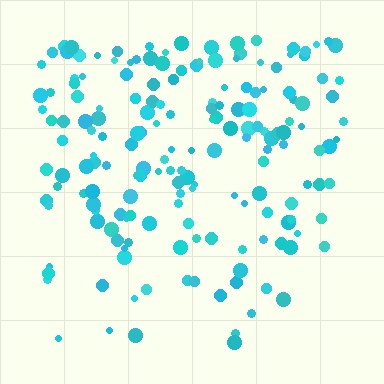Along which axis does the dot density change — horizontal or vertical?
Vertical.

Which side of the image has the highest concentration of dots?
The top.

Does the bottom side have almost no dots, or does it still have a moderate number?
Still a moderate number, just noticeably fewer than the top.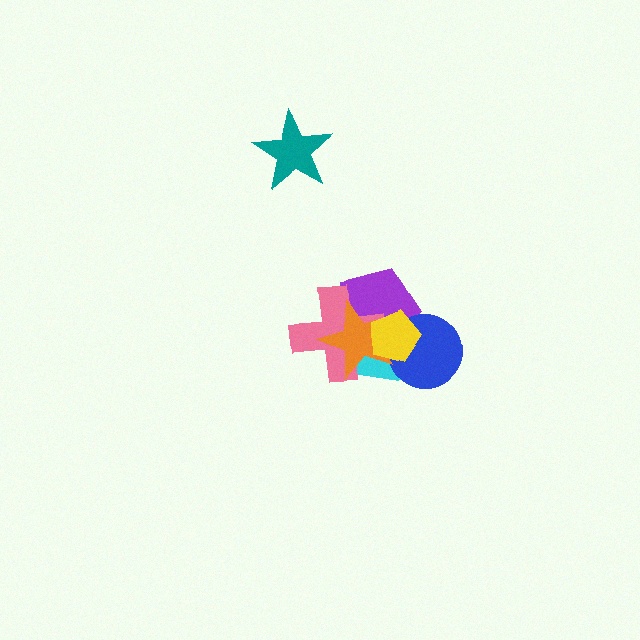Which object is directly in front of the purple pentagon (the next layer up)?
The pink cross is directly in front of the purple pentagon.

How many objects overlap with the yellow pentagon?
5 objects overlap with the yellow pentagon.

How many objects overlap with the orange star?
5 objects overlap with the orange star.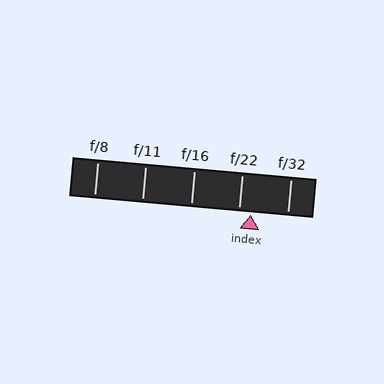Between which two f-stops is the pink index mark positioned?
The index mark is between f/22 and f/32.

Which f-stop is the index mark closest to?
The index mark is closest to f/22.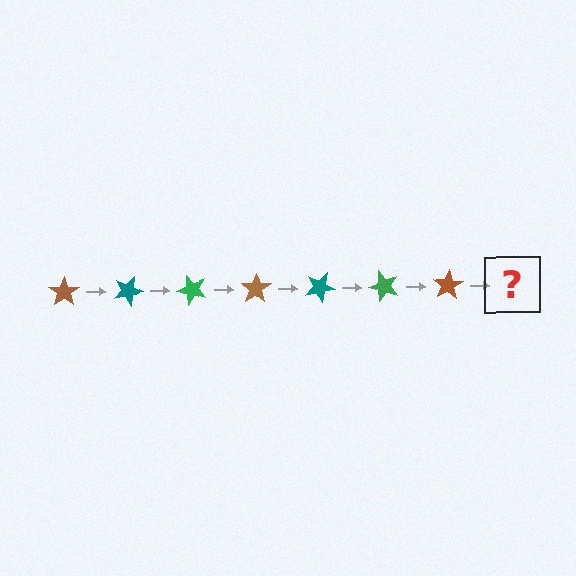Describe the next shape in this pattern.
It should be a teal star, rotated 175 degrees from the start.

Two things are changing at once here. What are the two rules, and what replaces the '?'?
The two rules are that it rotates 25 degrees each step and the color cycles through brown, teal, and green. The '?' should be a teal star, rotated 175 degrees from the start.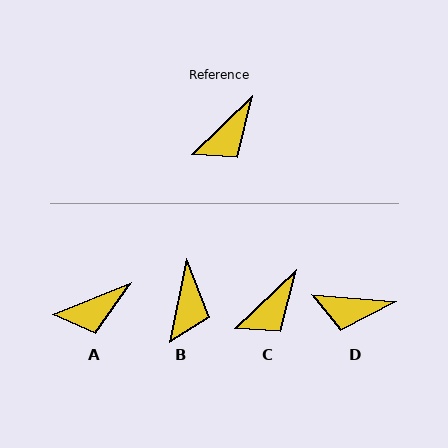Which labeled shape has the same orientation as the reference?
C.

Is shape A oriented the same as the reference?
No, it is off by about 21 degrees.